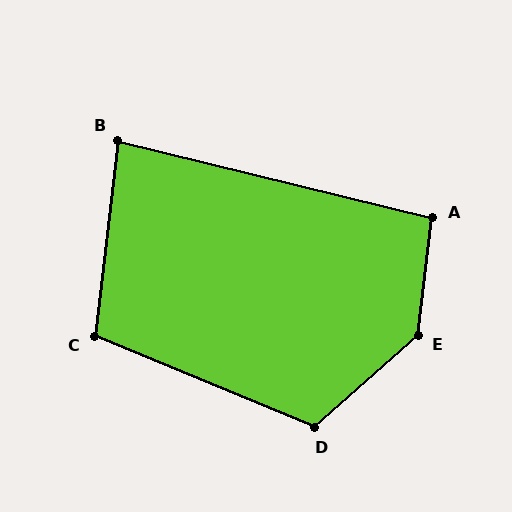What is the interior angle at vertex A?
Approximately 97 degrees (obtuse).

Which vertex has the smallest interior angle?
B, at approximately 83 degrees.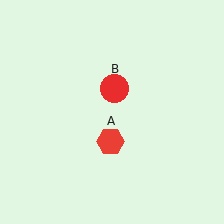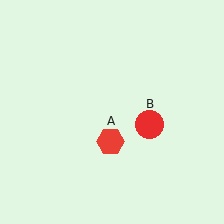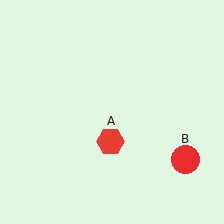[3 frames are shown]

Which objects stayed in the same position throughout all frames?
Red hexagon (object A) remained stationary.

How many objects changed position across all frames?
1 object changed position: red circle (object B).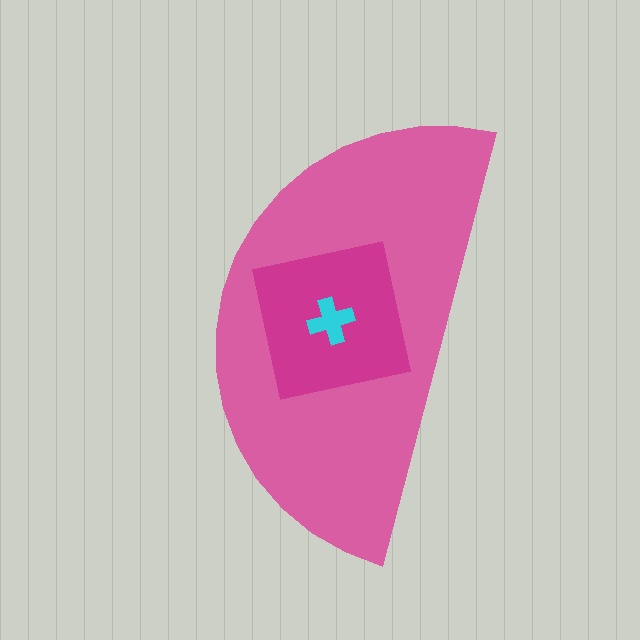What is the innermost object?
The cyan cross.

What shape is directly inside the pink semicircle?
The magenta square.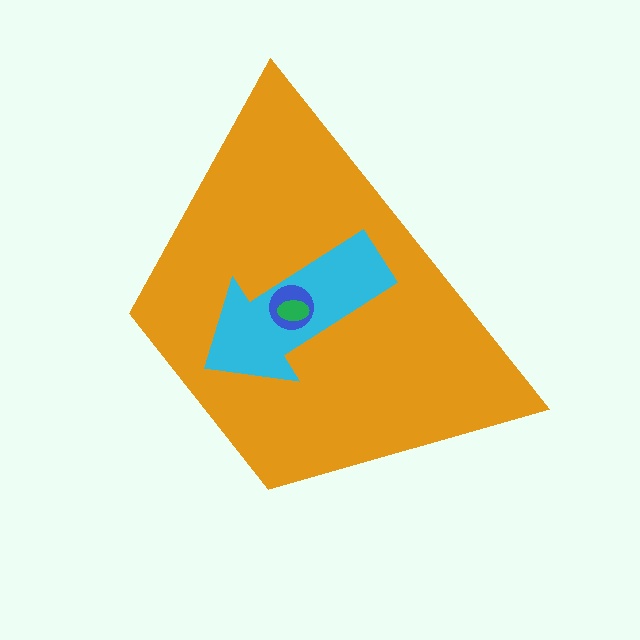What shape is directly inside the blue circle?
The green ellipse.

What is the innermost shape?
The green ellipse.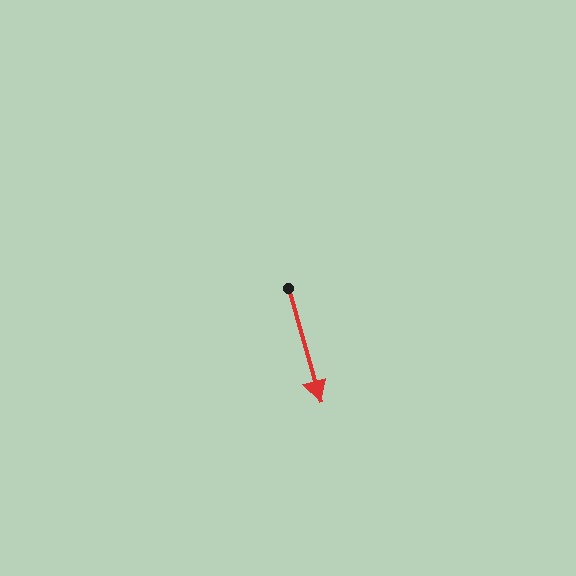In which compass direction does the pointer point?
South.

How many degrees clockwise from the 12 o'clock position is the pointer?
Approximately 164 degrees.